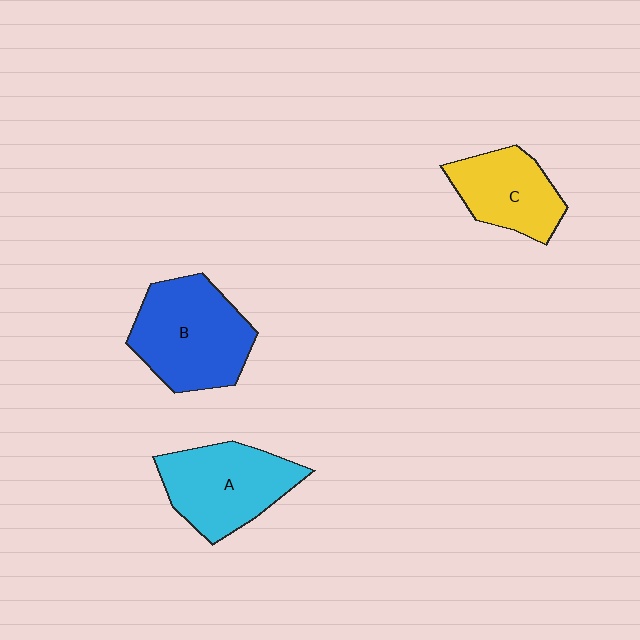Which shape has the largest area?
Shape B (blue).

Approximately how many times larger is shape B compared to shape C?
Approximately 1.5 times.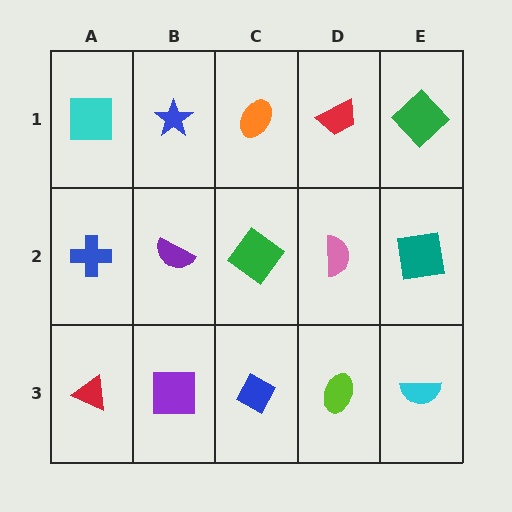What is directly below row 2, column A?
A red triangle.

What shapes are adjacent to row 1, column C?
A green diamond (row 2, column C), a blue star (row 1, column B), a red trapezoid (row 1, column D).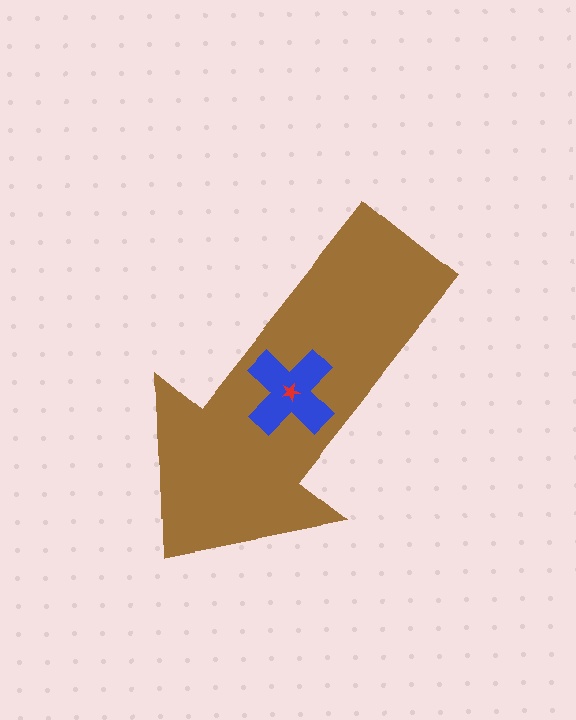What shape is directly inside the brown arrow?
The blue cross.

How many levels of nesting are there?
3.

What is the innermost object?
The red star.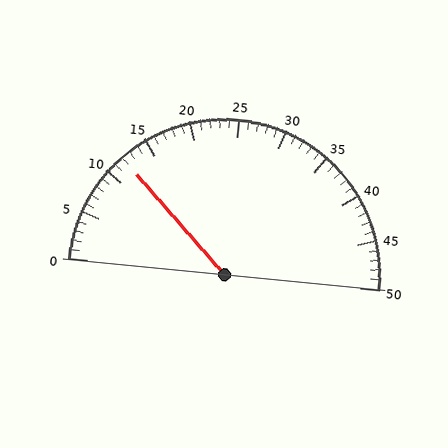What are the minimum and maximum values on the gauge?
The gauge ranges from 0 to 50.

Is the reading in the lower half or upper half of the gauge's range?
The reading is in the lower half of the range (0 to 50).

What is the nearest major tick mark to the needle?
The nearest major tick mark is 10.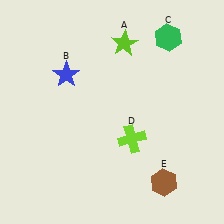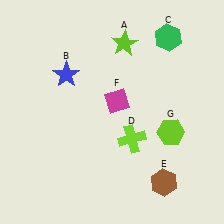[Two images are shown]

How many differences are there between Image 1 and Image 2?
There are 2 differences between the two images.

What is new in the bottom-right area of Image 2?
A lime hexagon (G) was added in the bottom-right area of Image 2.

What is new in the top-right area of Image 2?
A magenta diamond (F) was added in the top-right area of Image 2.